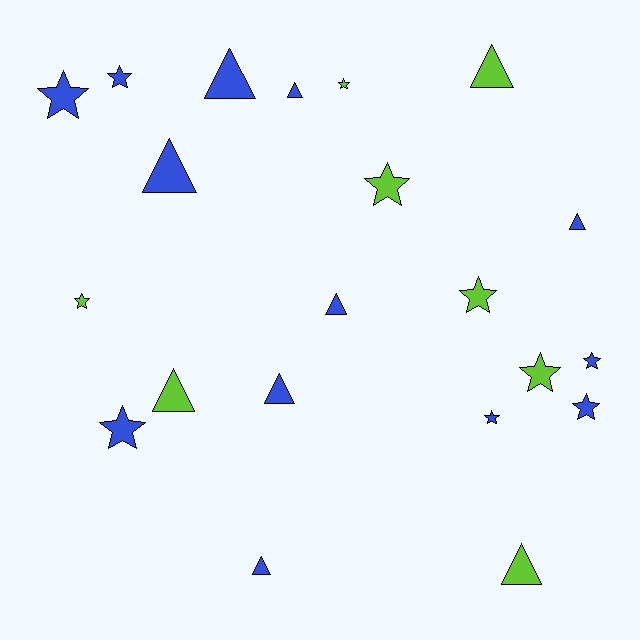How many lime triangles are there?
There are 3 lime triangles.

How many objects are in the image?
There are 21 objects.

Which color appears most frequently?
Blue, with 13 objects.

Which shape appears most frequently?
Star, with 11 objects.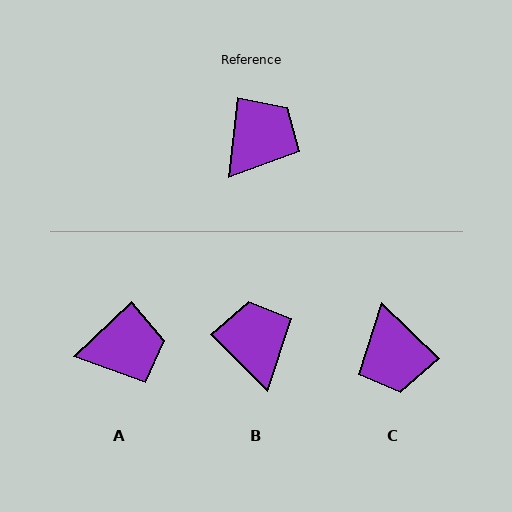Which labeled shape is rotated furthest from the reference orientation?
C, about 128 degrees away.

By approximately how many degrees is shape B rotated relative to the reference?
Approximately 52 degrees counter-clockwise.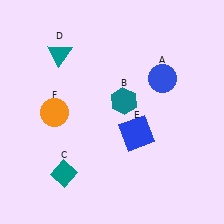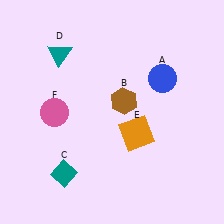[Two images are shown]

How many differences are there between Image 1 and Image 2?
There are 3 differences between the two images.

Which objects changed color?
B changed from teal to brown. E changed from blue to orange. F changed from orange to pink.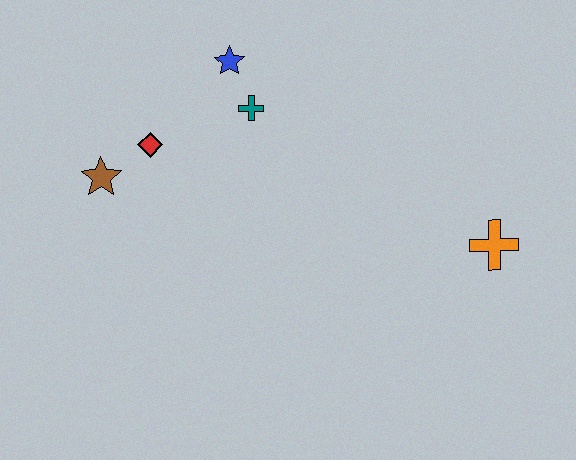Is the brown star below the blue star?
Yes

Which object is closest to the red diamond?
The brown star is closest to the red diamond.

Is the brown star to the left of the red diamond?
Yes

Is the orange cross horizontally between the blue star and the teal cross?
No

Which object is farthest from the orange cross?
The brown star is farthest from the orange cross.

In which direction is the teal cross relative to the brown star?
The teal cross is to the right of the brown star.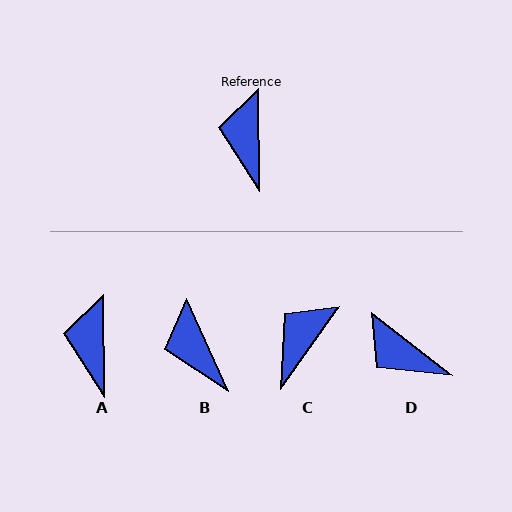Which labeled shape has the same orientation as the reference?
A.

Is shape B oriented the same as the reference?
No, it is off by about 24 degrees.